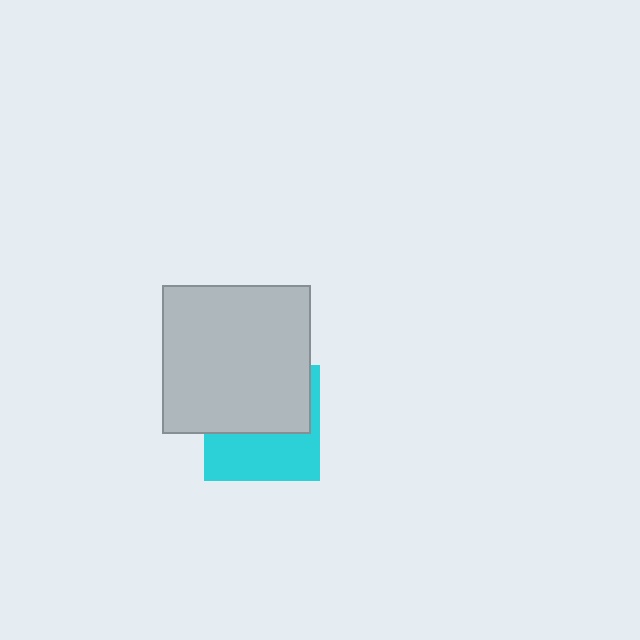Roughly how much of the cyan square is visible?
About half of it is visible (roughly 45%).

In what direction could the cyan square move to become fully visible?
The cyan square could move down. That would shift it out from behind the light gray square entirely.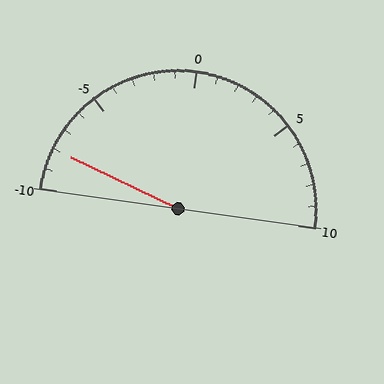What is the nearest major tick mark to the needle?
The nearest major tick mark is -10.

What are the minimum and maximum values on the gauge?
The gauge ranges from -10 to 10.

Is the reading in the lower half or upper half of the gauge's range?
The reading is in the lower half of the range (-10 to 10).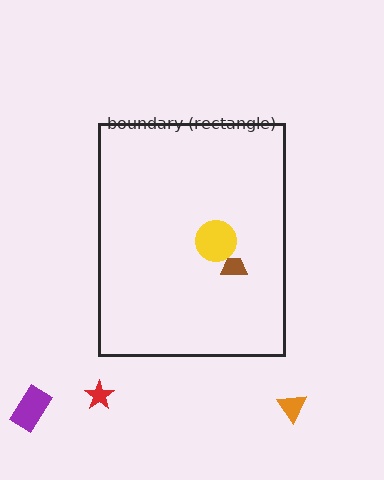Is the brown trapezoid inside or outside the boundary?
Inside.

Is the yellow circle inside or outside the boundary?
Inside.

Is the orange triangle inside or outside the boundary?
Outside.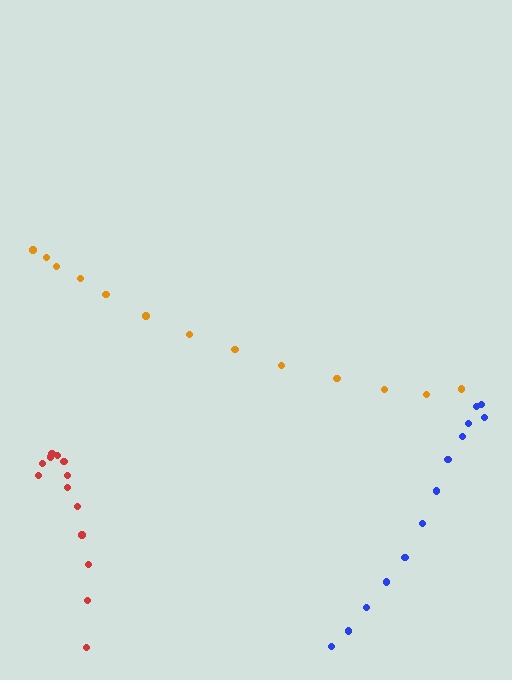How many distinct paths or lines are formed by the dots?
There are 3 distinct paths.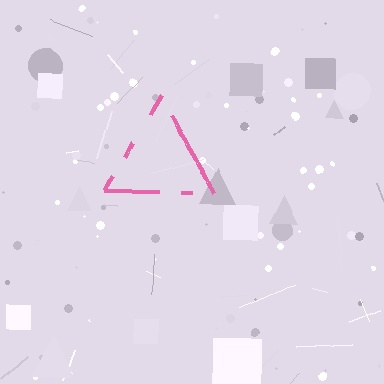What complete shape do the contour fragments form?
The contour fragments form a triangle.